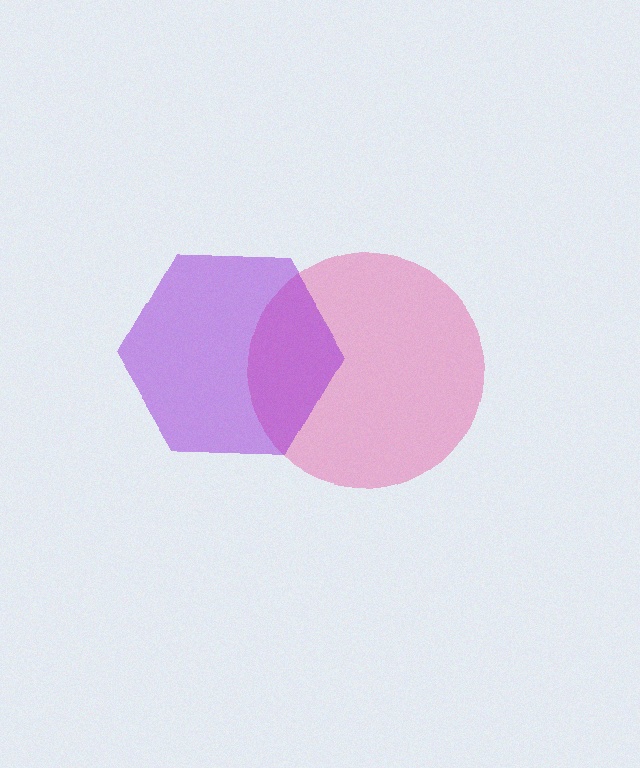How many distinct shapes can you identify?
There are 2 distinct shapes: a pink circle, a purple hexagon.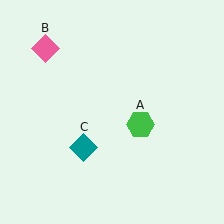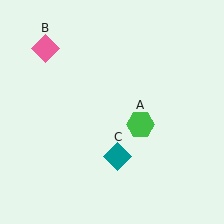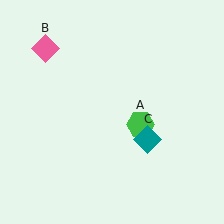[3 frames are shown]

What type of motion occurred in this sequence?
The teal diamond (object C) rotated counterclockwise around the center of the scene.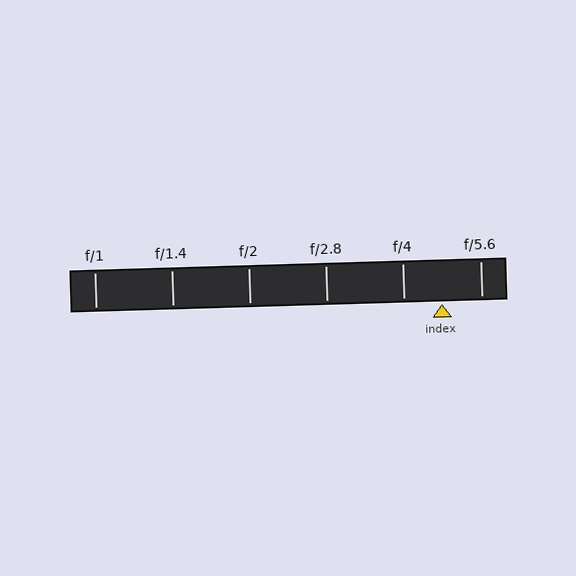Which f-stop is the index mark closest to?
The index mark is closest to f/4.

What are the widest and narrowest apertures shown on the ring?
The widest aperture shown is f/1 and the narrowest is f/5.6.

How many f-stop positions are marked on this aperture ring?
There are 6 f-stop positions marked.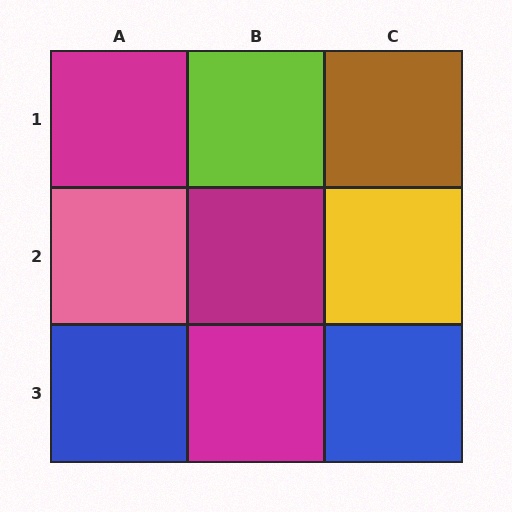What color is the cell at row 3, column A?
Blue.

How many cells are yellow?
1 cell is yellow.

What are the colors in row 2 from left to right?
Pink, magenta, yellow.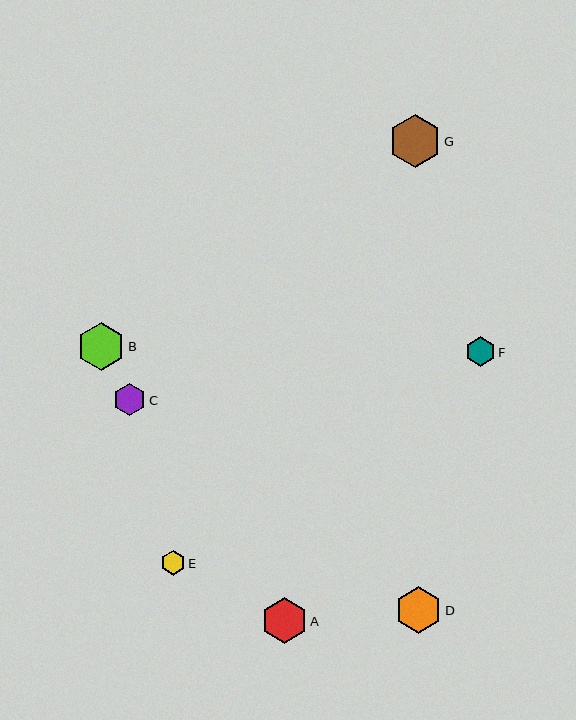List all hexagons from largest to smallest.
From largest to smallest: G, B, D, A, C, F, E.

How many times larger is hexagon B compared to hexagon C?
Hexagon B is approximately 1.5 times the size of hexagon C.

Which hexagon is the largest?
Hexagon G is the largest with a size of approximately 53 pixels.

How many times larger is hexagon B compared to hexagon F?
Hexagon B is approximately 1.6 times the size of hexagon F.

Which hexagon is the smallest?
Hexagon E is the smallest with a size of approximately 25 pixels.